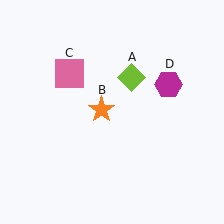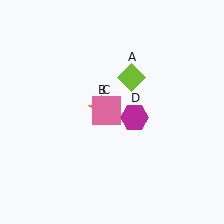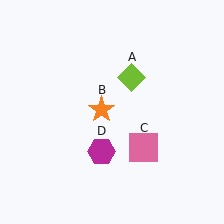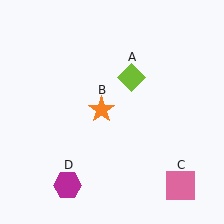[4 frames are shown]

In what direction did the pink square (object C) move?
The pink square (object C) moved down and to the right.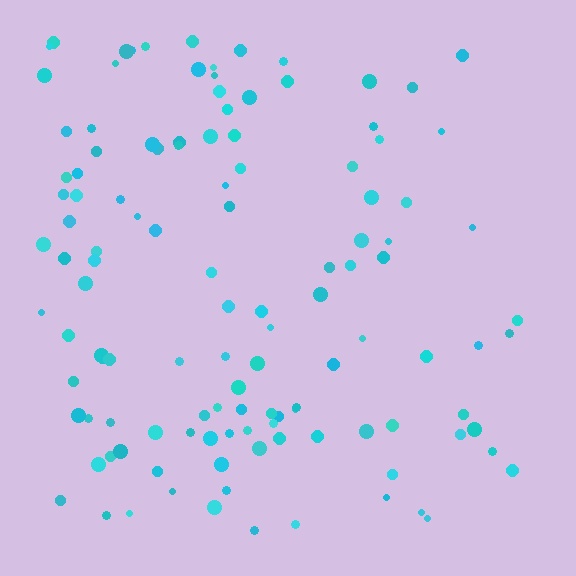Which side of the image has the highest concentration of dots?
The left.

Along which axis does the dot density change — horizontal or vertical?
Horizontal.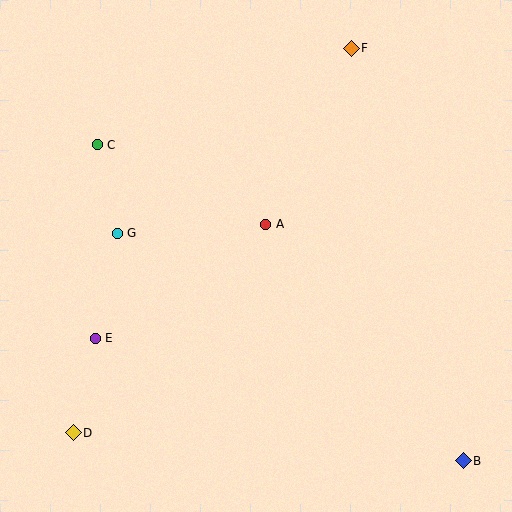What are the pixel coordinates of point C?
Point C is at (97, 145).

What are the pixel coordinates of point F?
Point F is at (351, 48).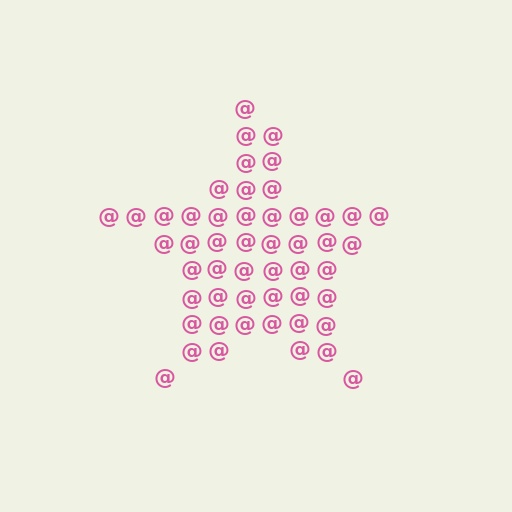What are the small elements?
The small elements are at signs.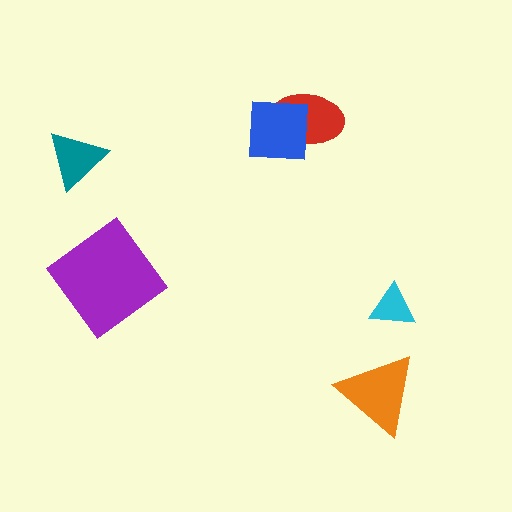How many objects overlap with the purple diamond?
0 objects overlap with the purple diamond.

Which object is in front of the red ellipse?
The blue square is in front of the red ellipse.